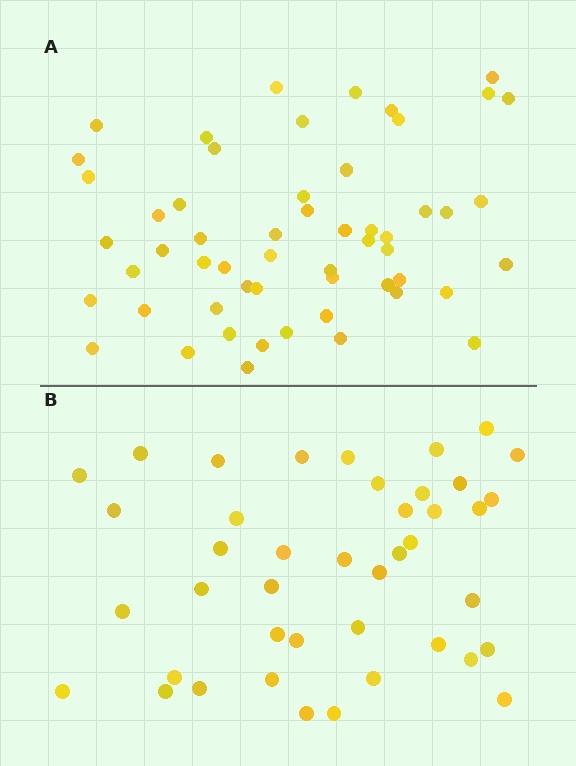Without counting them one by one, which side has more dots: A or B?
Region A (the top region) has more dots.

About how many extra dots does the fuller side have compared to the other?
Region A has approximately 15 more dots than region B.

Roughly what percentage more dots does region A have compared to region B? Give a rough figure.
About 30% more.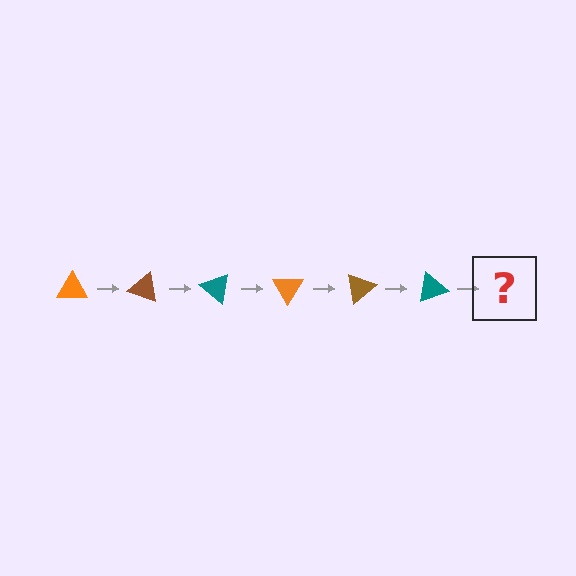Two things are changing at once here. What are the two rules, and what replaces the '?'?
The two rules are that it rotates 20 degrees each step and the color cycles through orange, brown, and teal. The '?' should be an orange triangle, rotated 120 degrees from the start.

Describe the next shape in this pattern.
It should be an orange triangle, rotated 120 degrees from the start.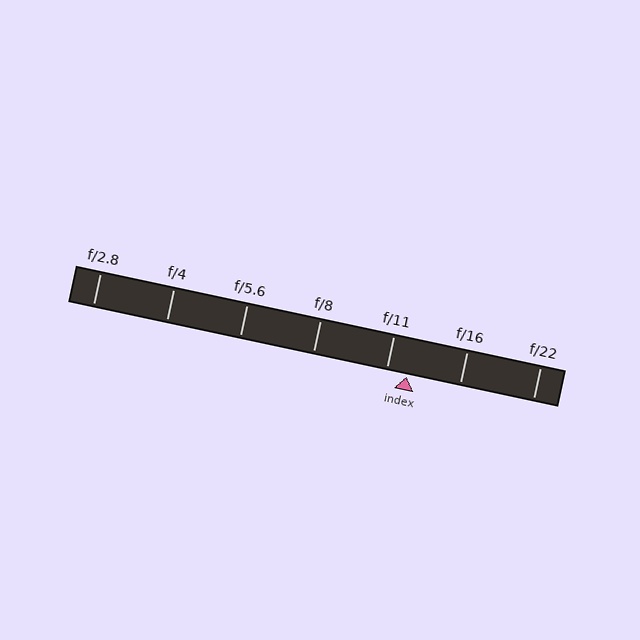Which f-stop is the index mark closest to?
The index mark is closest to f/11.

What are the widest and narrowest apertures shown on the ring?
The widest aperture shown is f/2.8 and the narrowest is f/22.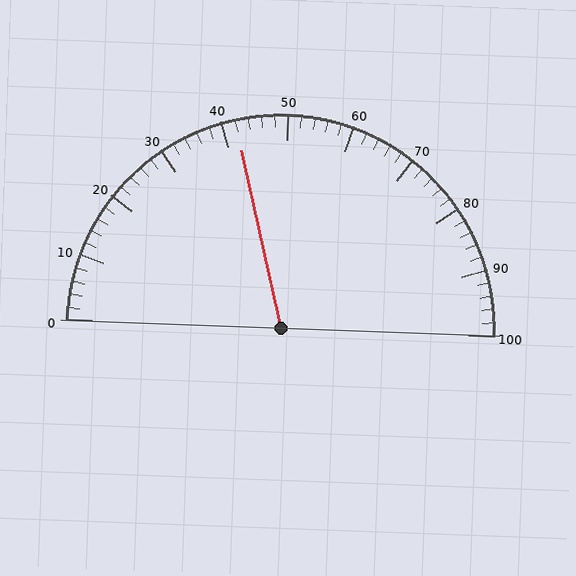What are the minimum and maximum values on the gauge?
The gauge ranges from 0 to 100.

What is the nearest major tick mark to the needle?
The nearest major tick mark is 40.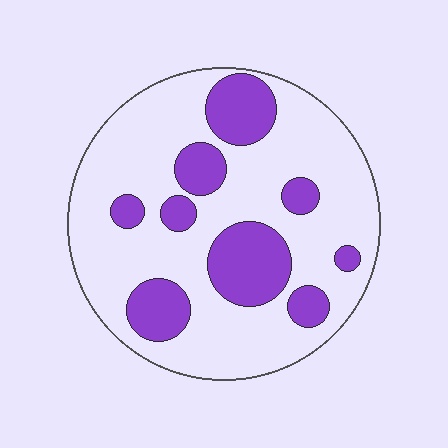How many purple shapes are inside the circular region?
9.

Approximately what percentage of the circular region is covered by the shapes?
Approximately 25%.